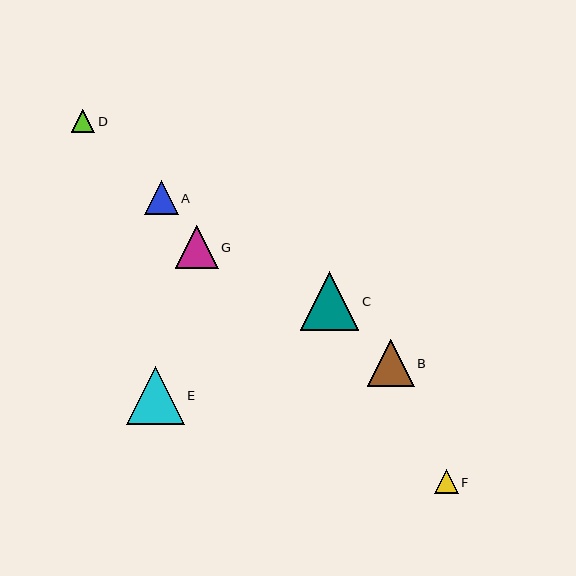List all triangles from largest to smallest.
From largest to smallest: C, E, B, G, A, F, D.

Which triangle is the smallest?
Triangle D is the smallest with a size of approximately 23 pixels.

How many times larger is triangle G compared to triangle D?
Triangle G is approximately 1.8 times the size of triangle D.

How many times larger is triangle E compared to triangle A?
Triangle E is approximately 1.7 times the size of triangle A.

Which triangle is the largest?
Triangle C is the largest with a size of approximately 58 pixels.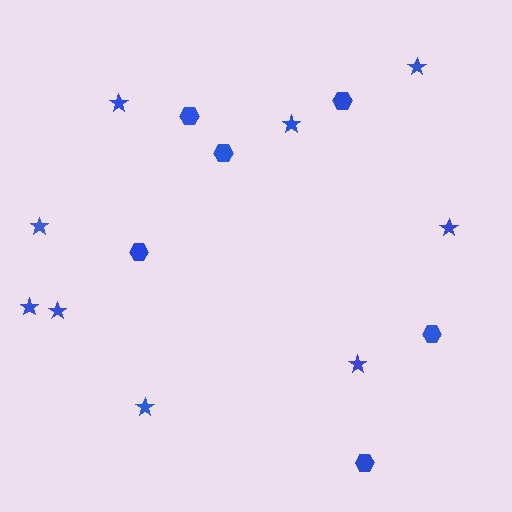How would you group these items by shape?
There are 2 groups: one group of hexagons (6) and one group of stars (9).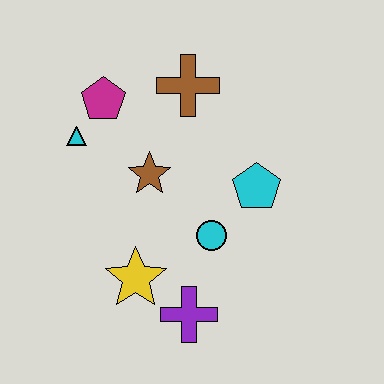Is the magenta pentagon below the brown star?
No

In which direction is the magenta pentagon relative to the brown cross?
The magenta pentagon is to the left of the brown cross.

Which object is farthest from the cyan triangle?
The purple cross is farthest from the cyan triangle.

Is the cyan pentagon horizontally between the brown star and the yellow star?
No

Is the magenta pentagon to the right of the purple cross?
No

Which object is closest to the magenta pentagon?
The cyan triangle is closest to the magenta pentagon.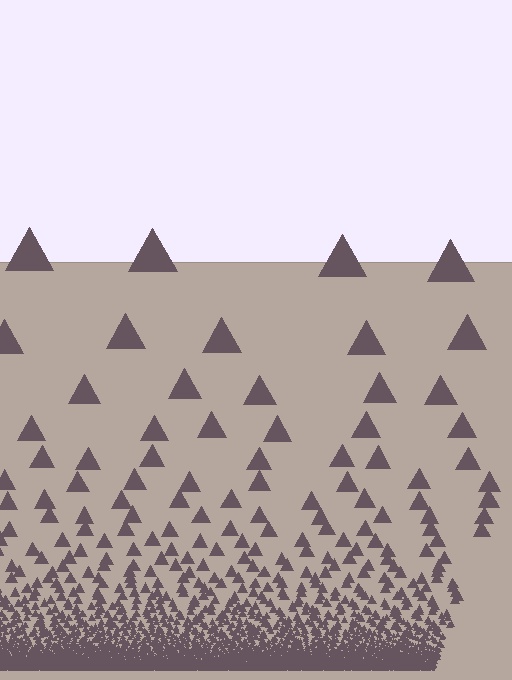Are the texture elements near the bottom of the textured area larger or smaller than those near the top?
Smaller. The gradient is inverted — elements near the bottom are smaller and denser.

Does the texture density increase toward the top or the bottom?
Density increases toward the bottom.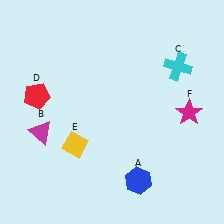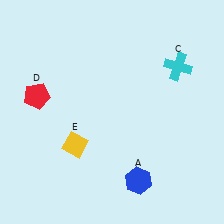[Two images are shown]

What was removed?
The magenta triangle (B), the magenta star (F) were removed in Image 2.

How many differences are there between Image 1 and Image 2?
There are 2 differences between the two images.